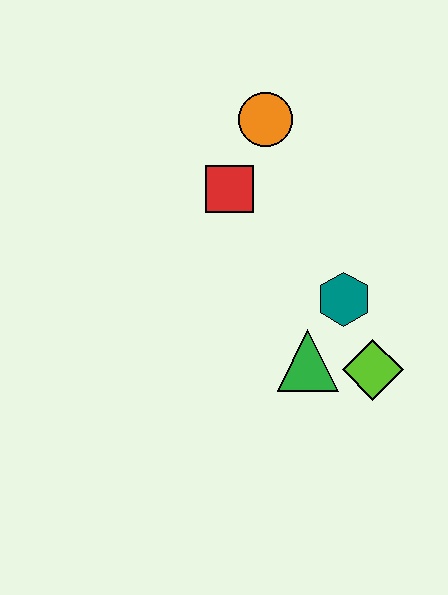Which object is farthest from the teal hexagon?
The orange circle is farthest from the teal hexagon.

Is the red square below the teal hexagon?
No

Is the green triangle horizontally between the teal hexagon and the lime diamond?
No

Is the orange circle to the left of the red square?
No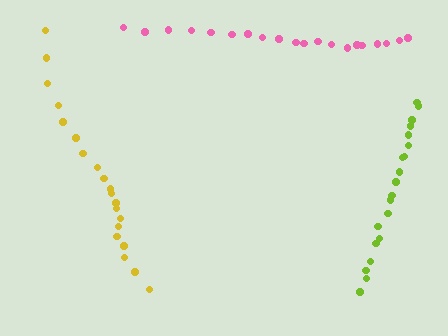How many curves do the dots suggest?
There are 3 distinct paths.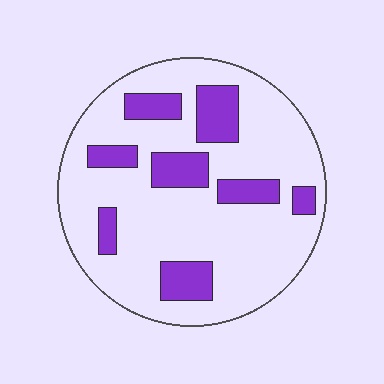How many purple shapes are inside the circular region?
8.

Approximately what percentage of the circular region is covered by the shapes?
Approximately 20%.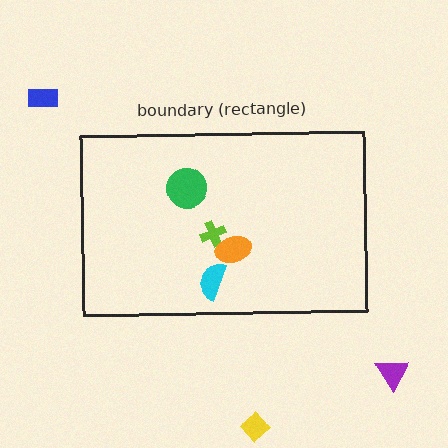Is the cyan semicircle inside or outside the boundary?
Inside.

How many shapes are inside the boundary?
4 inside, 3 outside.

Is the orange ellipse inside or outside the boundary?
Inside.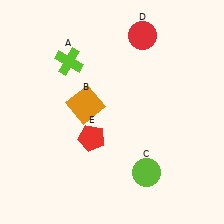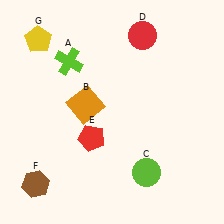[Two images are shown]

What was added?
A brown hexagon (F), a yellow pentagon (G) were added in Image 2.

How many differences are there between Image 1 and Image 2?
There are 2 differences between the two images.